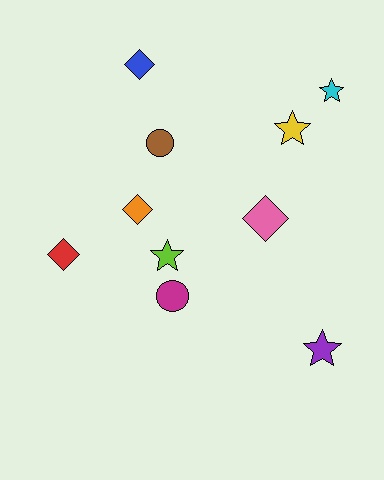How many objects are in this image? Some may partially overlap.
There are 10 objects.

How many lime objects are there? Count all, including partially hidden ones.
There is 1 lime object.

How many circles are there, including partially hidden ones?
There are 2 circles.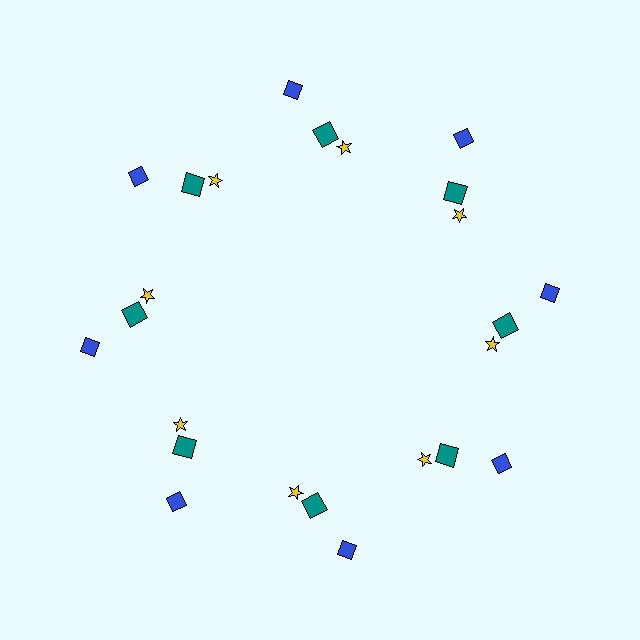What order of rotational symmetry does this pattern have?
This pattern has 8-fold rotational symmetry.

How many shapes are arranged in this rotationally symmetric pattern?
There are 24 shapes, arranged in 8 groups of 3.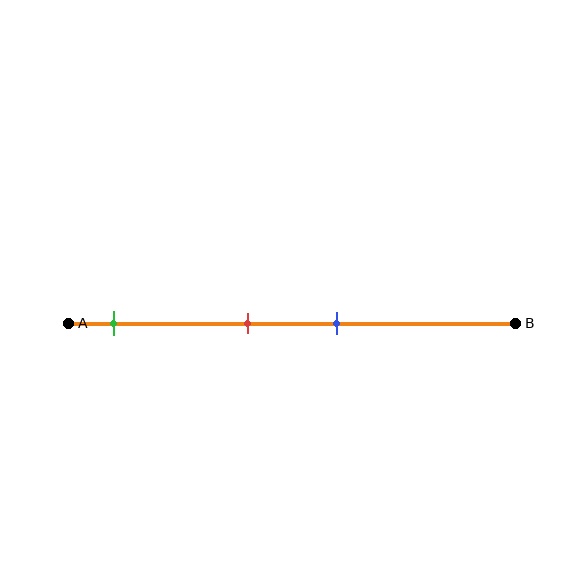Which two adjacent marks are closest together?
The red and blue marks are the closest adjacent pair.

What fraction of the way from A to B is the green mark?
The green mark is approximately 10% (0.1) of the way from A to B.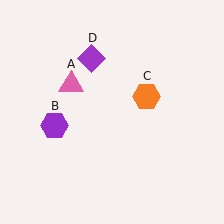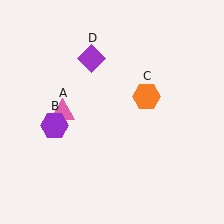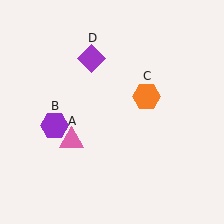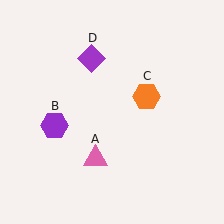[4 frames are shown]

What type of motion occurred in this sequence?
The pink triangle (object A) rotated counterclockwise around the center of the scene.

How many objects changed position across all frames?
1 object changed position: pink triangle (object A).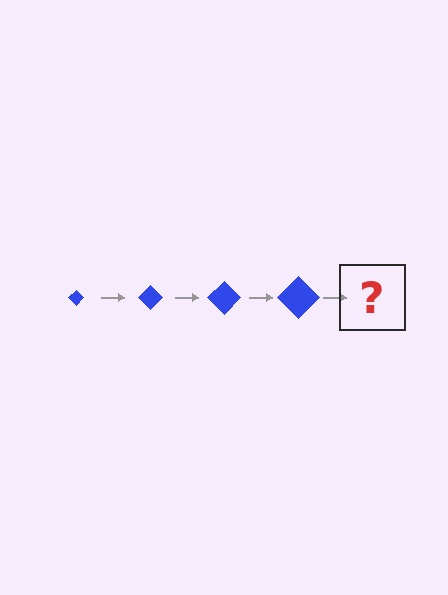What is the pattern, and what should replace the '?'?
The pattern is that the diamond gets progressively larger each step. The '?' should be a blue diamond, larger than the previous one.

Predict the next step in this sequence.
The next step is a blue diamond, larger than the previous one.